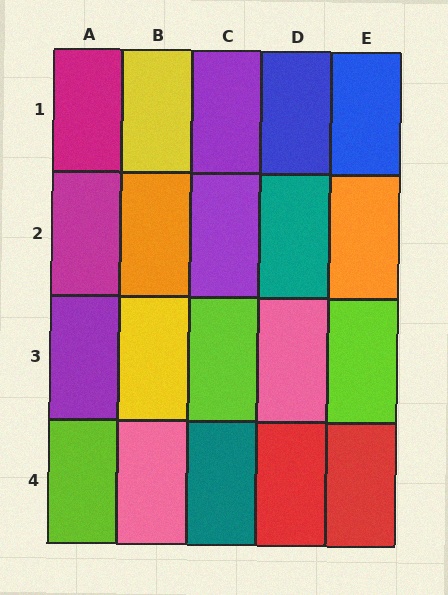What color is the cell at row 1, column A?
Magenta.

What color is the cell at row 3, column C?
Lime.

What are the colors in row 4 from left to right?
Lime, pink, teal, red, red.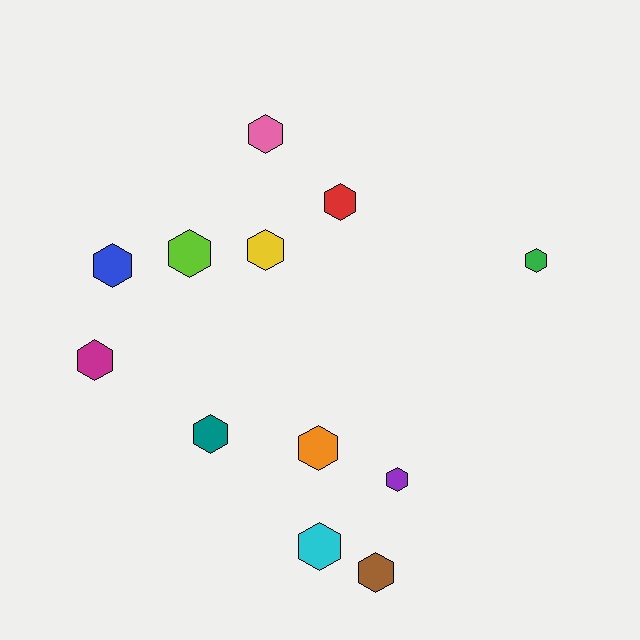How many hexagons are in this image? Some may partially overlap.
There are 12 hexagons.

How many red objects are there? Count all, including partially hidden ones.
There is 1 red object.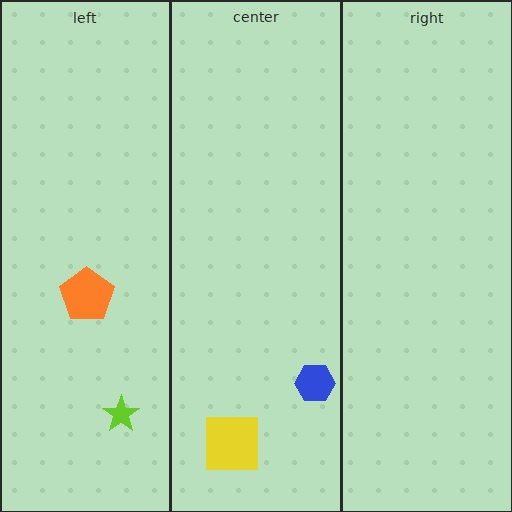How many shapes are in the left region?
2.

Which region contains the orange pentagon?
The left region.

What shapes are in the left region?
The orange pentagon, the lime star.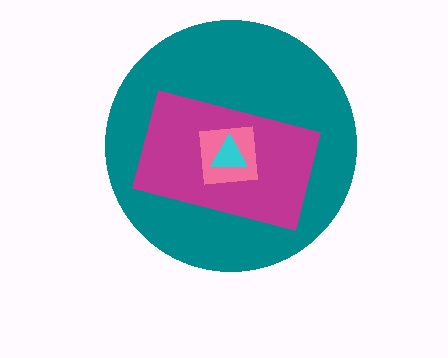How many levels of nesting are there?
4.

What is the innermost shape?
The cyan triangle.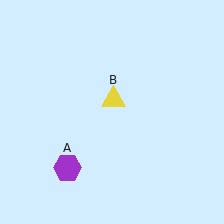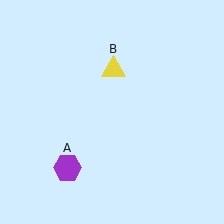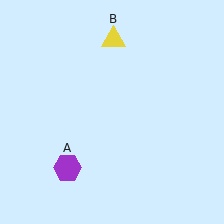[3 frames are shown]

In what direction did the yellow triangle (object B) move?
The yellow triangle (object B) moved up.